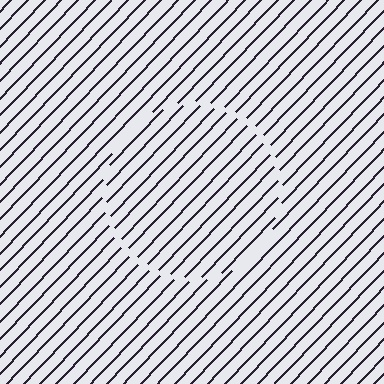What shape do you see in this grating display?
An illusory circle. The interior of the shape contains the same grating, shifted by half a period — the contour is defined by the phase discontinuity where line-ends from the inner and outer gratings abut.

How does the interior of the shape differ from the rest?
The interior of the shape contains the same grating, shifted by half a period — the contour is defined by the phase discontinuity where line-ends from the inner and outer gratings abut.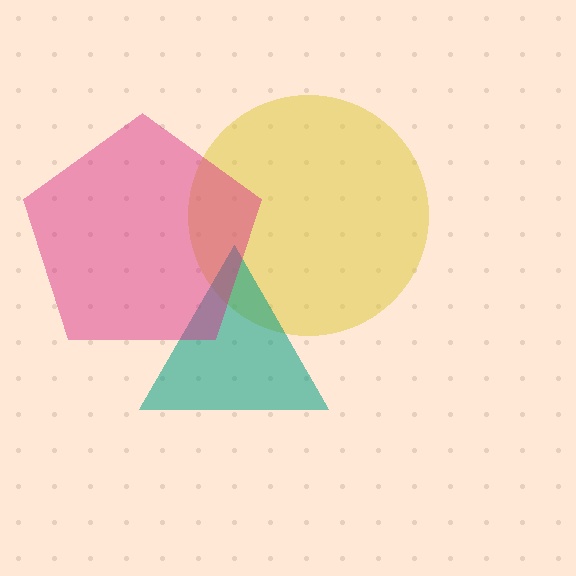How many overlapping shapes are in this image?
There are 3 overlapping shapes in the image.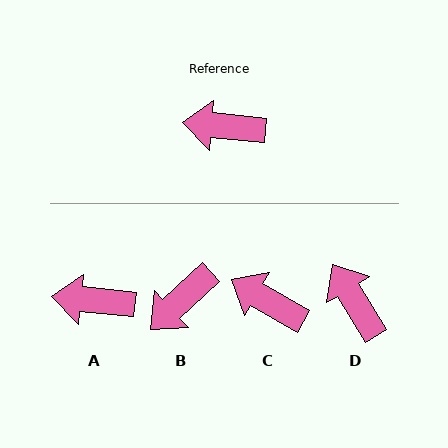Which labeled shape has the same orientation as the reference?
A.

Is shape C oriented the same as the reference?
No, it is off by about 25 degrees.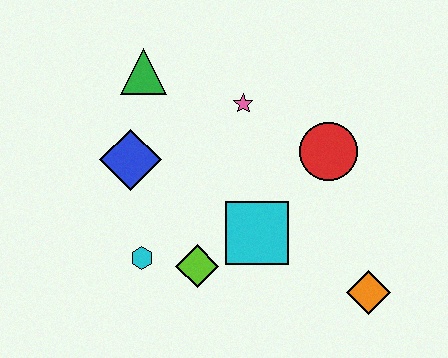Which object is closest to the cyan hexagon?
The lime diamond is closest to the cyan hexagon.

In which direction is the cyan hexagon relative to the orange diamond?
The cyan hexagon is to the left of the orange diamond.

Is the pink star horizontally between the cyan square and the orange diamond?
No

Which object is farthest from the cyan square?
The green triangle is farthest from the cyan square.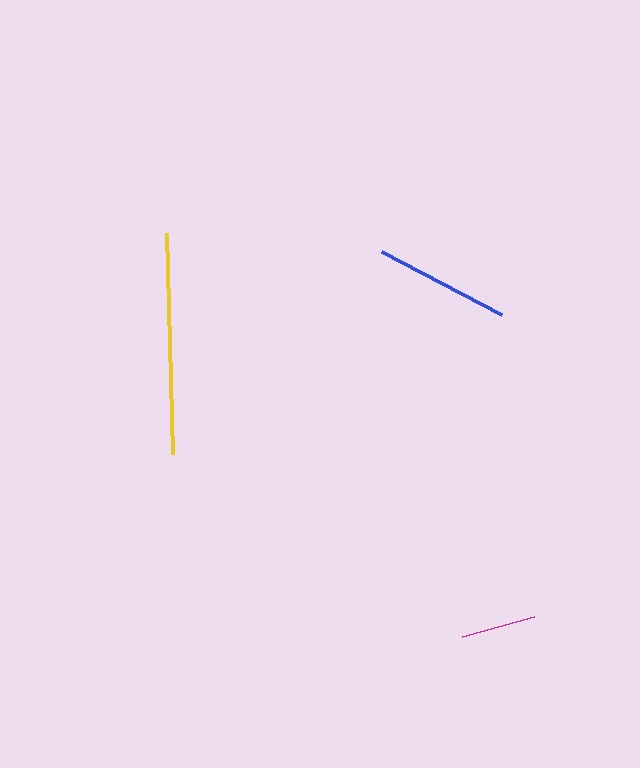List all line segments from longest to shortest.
From longest to shortest: yellow, blue, magenta.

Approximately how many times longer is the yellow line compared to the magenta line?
The yellow line is approximately 3.0 times the length of the magenta line.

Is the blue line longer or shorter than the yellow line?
The yellow line is longer than the blue line.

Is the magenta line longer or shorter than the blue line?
The blue line is longer than the magenta line.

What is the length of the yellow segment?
The yellow segment is approximately 221 pixels long.